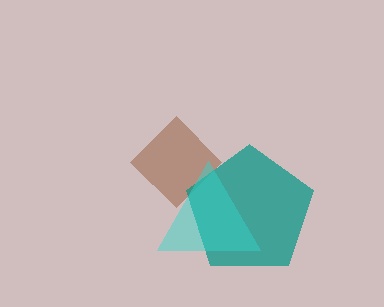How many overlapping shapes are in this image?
There are 3 overlapping shapes in the image.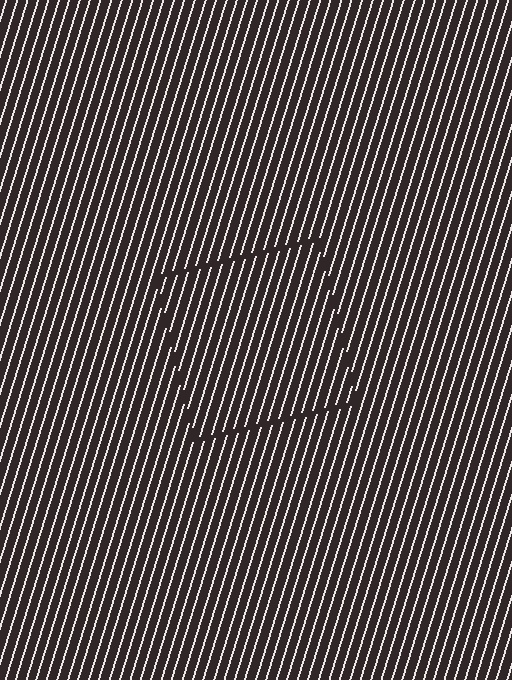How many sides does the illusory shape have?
4 sides — the line-ends trace a square.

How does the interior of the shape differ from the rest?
The interior of the shape contains the same grating, shifted by half a period — the contour is defined by the phase discontinuity where line-ends from the inner and outer gratings abut.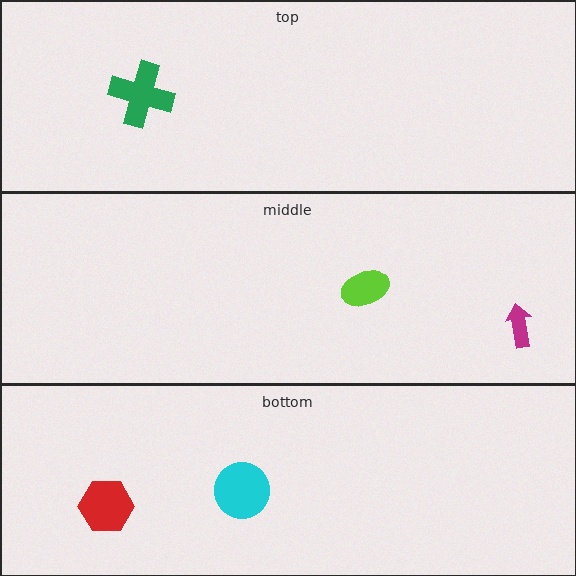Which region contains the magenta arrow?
The middle region.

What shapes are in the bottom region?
The cyan circle, the red hexagon.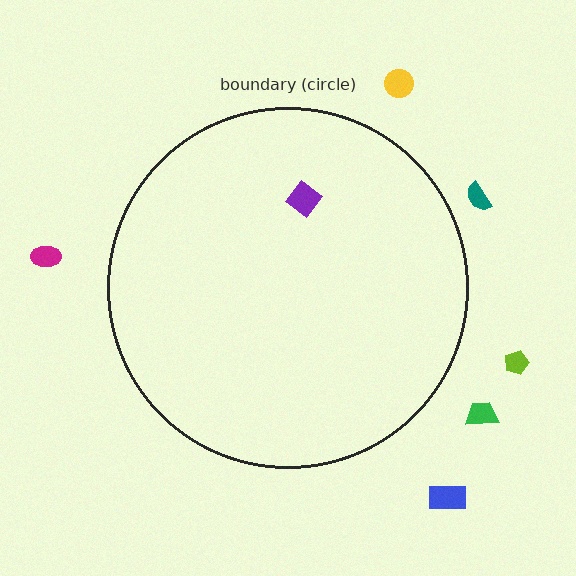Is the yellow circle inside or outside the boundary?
Outside.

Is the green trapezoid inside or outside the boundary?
Outside.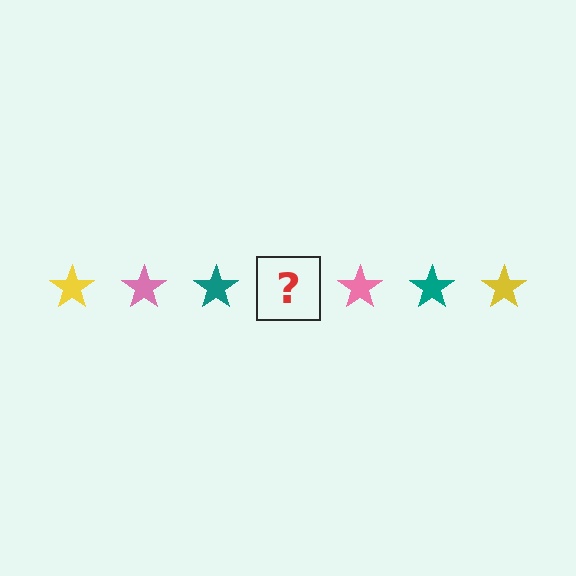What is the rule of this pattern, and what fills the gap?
The rule is that the pattern cycles through yellow, pink, teal stars. The gap should be filled with a yellow star.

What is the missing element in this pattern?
The missing element is a yellow star.